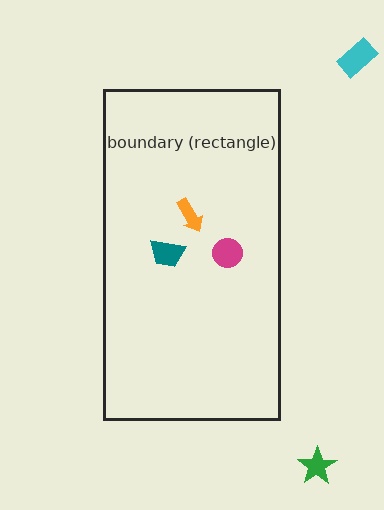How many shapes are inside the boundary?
3 inside, 2 outside.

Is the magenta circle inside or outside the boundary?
Inside.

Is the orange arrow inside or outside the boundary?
Inside.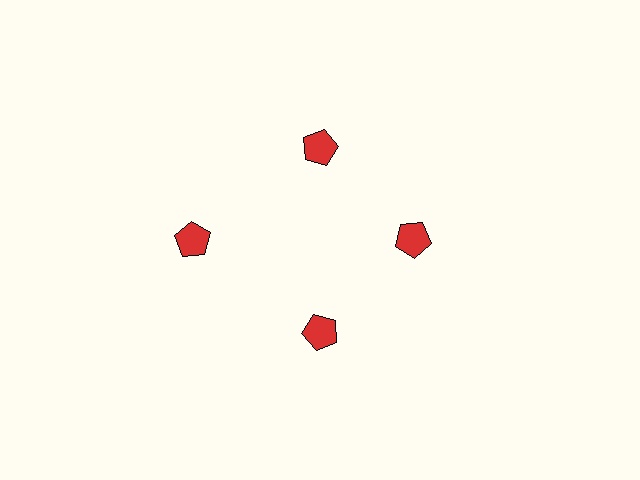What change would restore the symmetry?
The symmetry would be restored by moving it inward, back onto the ring so that all 4 pentagons sit at equal angles and equal distance from the center.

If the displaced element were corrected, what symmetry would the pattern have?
It would have 4-fold rotational symmetry — the pattern would map onto itself every 90 degrees.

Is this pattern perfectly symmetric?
No. The 4 red pentagons are arranged in a ring, but one element near the 9 o'clock position is pushed outward from the center, breaking the 4-fold rotational symmetry.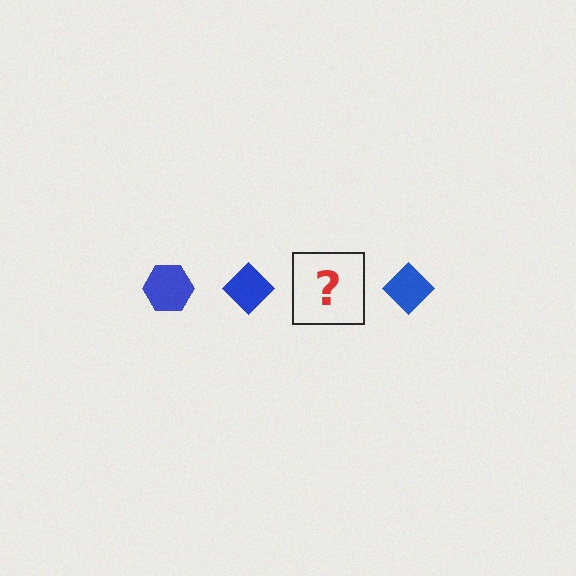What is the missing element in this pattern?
The missing element is a blue hexagon.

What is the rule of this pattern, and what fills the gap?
The rule is that the pattern cycles through hexagon, diamond shapes in blue. The gap should be filled with a blue hexagon.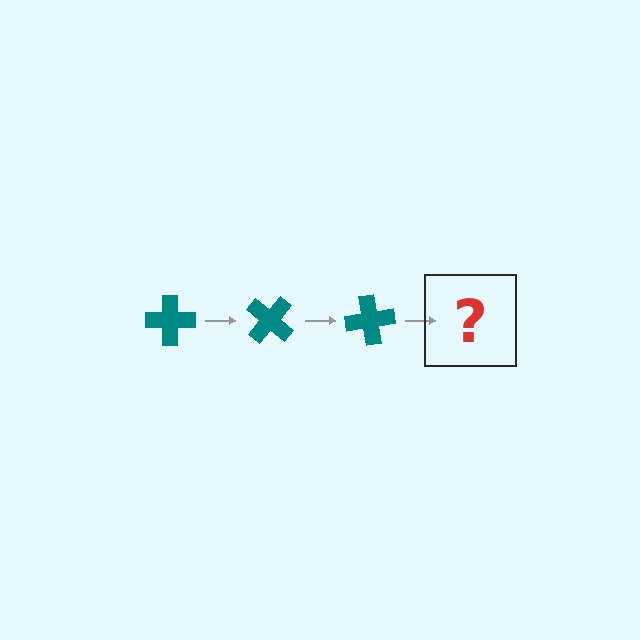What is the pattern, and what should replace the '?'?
The pattern is that the cross rotates 40 degrees each step. The '?' should be a teal cross rotated 120 degrees.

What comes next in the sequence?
The next element should be a teal cross rotated 120 degrees.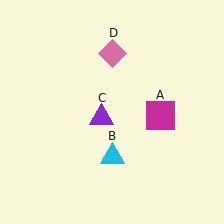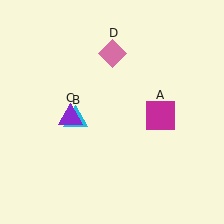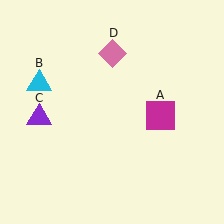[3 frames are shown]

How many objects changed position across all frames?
2 objects changed position: cyan triangle (object B), purple triangle (object C).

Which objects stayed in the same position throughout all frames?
Magenta square (object A) and pink diamond (object D) remained stationary.